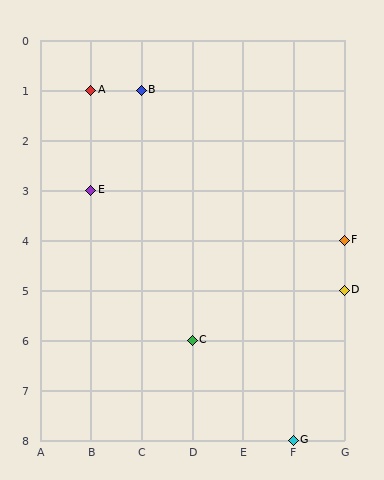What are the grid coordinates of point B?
Point B is at grid coordinates (C, 1).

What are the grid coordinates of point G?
Point G is at grid coordinates (F, 8).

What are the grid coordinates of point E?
Point E is at grid coordinates (B, 3).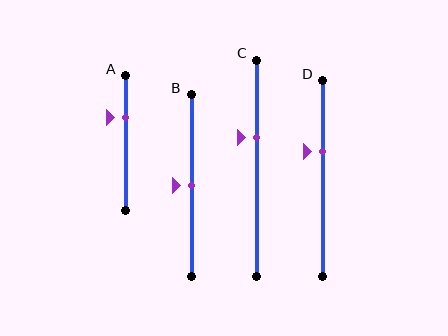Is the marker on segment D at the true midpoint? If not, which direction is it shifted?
No, the marker on segment D is shifted upward by about 14% of the segment length.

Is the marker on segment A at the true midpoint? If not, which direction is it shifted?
No, the marker on segment A is shifted upward by about 19% of the segment length.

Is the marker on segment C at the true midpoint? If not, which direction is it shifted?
No, the marker on segment C is shifted upward by about 14% of the segment length.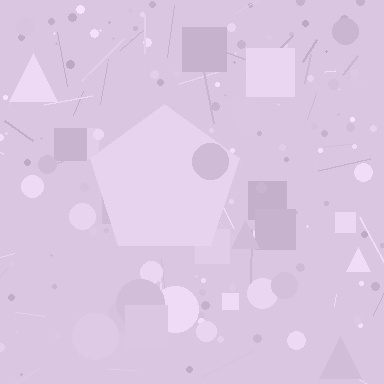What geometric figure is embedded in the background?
A pentagon is embedded in the background.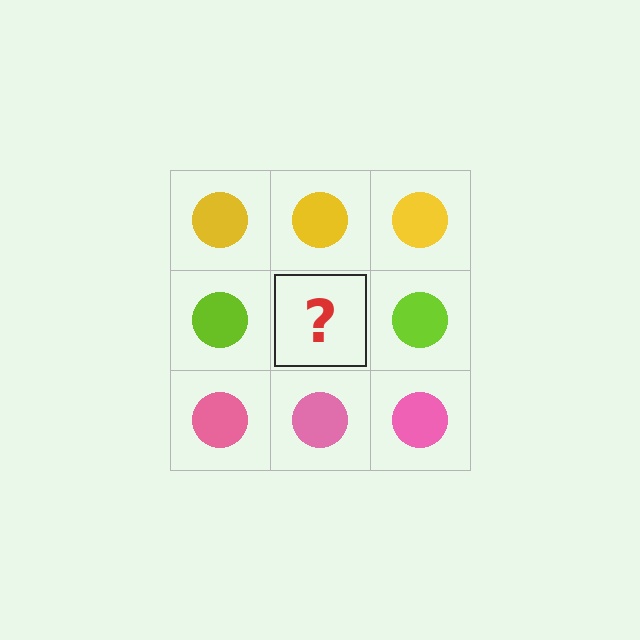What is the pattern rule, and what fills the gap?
The rule is that each row has a consistent color. The gap should be filled with a lime circle.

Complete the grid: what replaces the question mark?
The question mark should be replaced with a lime circle.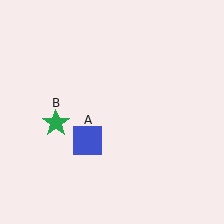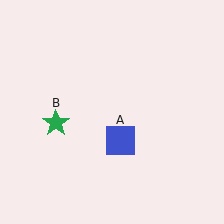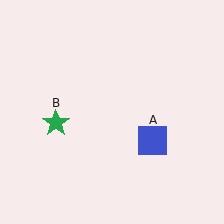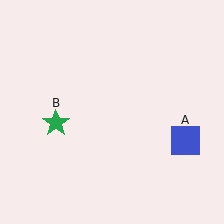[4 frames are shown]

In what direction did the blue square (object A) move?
The blue square (object A) moved right.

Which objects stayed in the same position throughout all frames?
Green star (object B) remained stationary.